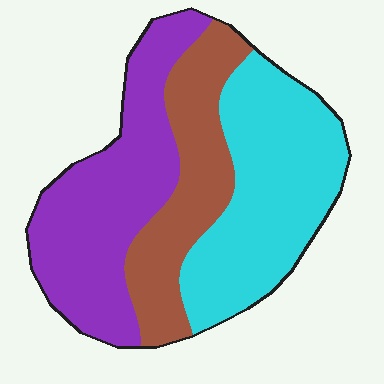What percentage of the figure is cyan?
Cyan covers roughly 40% of the figure.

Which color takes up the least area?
Brown, at roughly 25%.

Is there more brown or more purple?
Purple.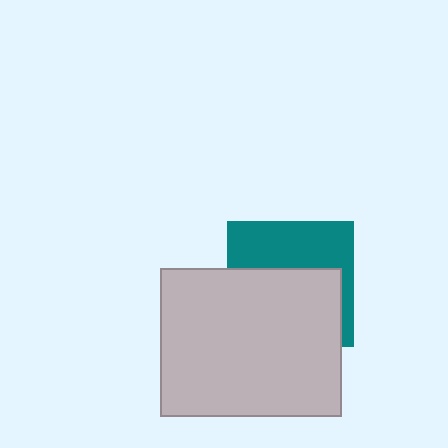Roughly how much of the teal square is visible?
A small part of it is visible (roughly 43%).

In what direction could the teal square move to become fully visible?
The teal square could move up. That would shift it out from behind the light gray rectangle entirely.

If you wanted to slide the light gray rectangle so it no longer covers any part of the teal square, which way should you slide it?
Slide it down — that is the most direct way to separate the two shapes.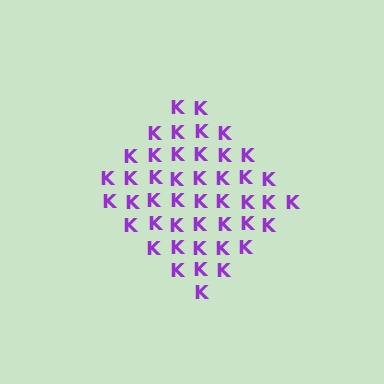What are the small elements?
The small elements are letter K's.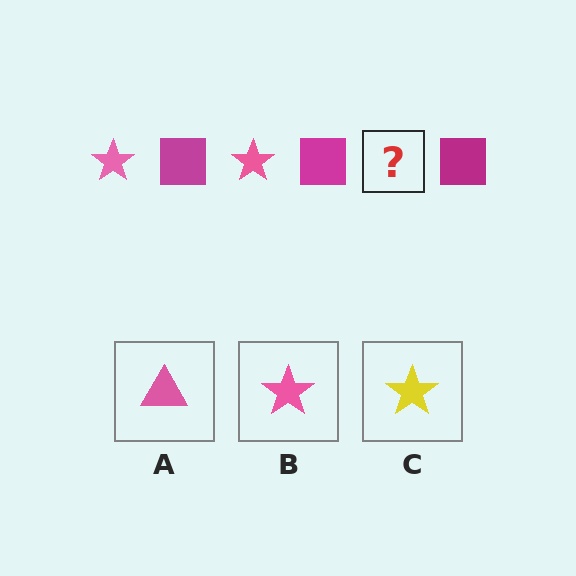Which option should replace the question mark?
Option B.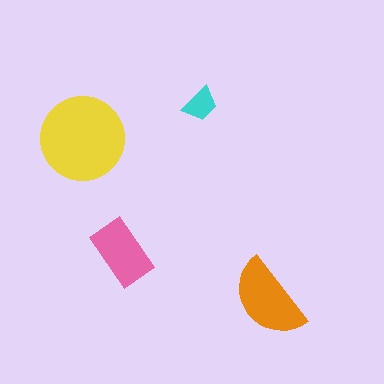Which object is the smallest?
The cyan trapezoid.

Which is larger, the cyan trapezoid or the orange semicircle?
The orange semicircle.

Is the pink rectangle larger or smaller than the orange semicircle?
Smaller.